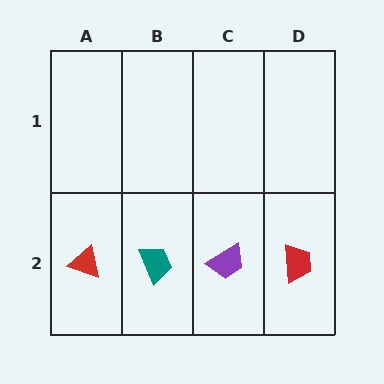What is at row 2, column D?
A red trapezoid.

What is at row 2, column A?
A red triangle.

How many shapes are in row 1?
0 shapes.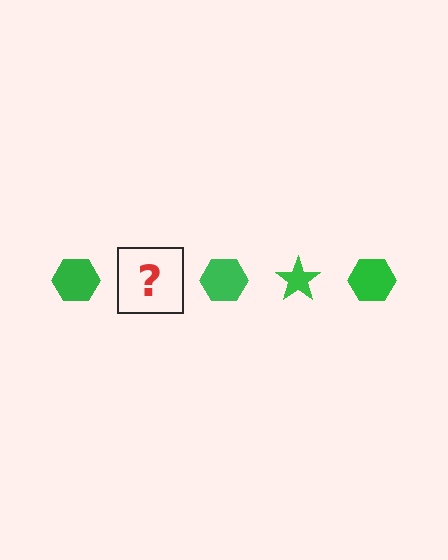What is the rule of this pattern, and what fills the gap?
The rule is that the pattern cycles through hexagon, star shapes in green. The gap should be filled with a green star.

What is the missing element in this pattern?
The missing element is a green star.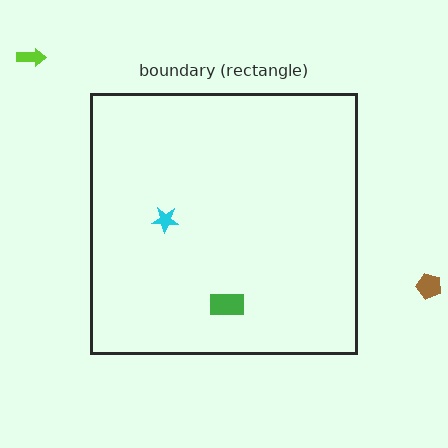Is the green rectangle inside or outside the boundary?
Inside.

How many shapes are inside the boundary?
2 inside, 2 outside.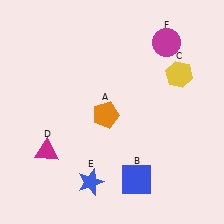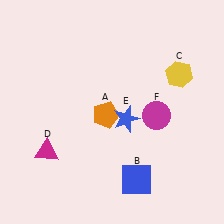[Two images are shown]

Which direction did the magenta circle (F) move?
The magenta circle (F) moved down.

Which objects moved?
The objects that moved are: the blue star (E), the magenta circle (F).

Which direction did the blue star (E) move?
The blue star (E) moved up.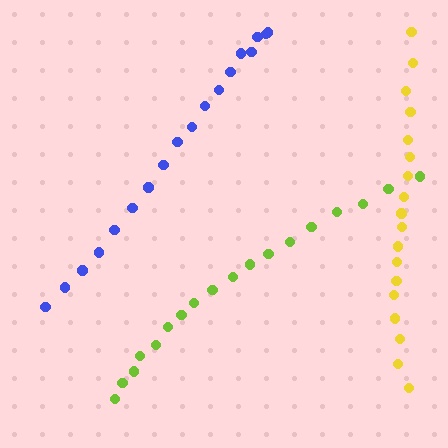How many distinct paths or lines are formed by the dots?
There are 3 distinct paths.